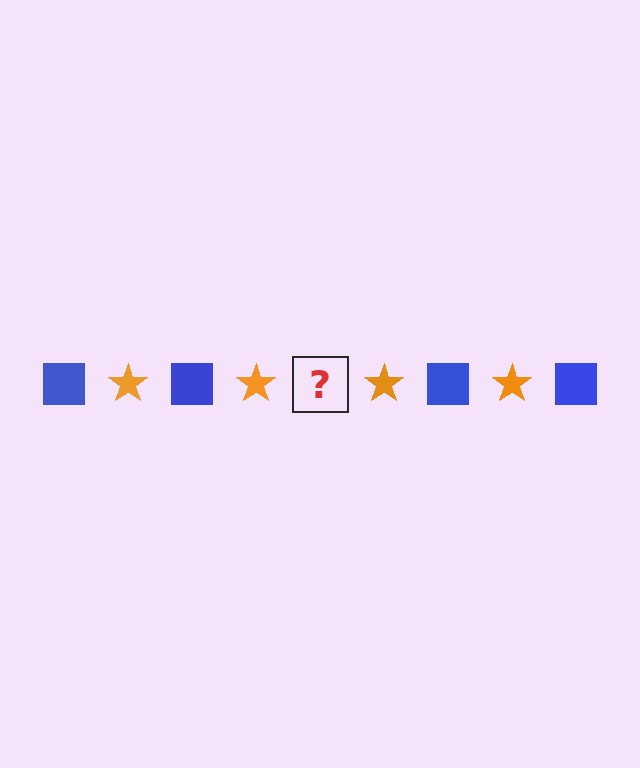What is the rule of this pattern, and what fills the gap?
The rule is that the pattern alternates between blue square and orange star. The gap should be filled with a blue square.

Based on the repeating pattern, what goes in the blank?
The blank should be a blue square.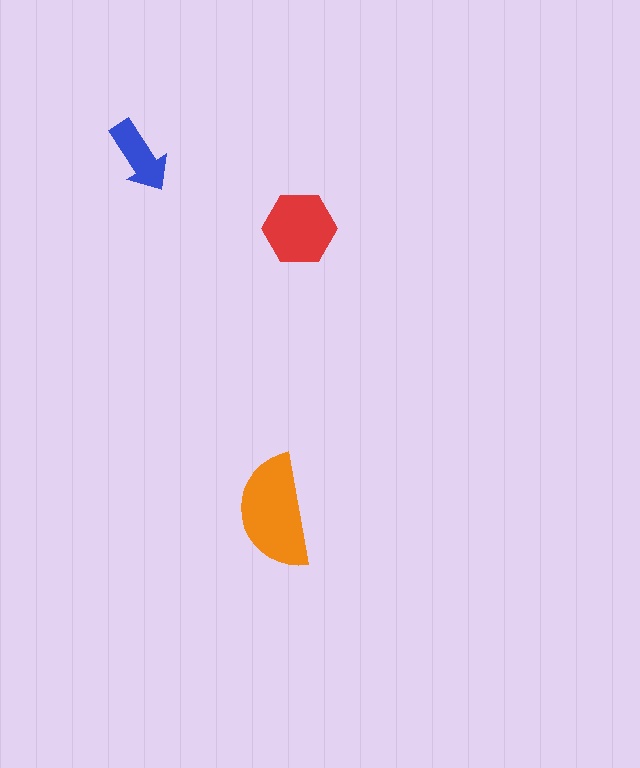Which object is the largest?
The orange semicircle.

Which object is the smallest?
The blue arrow.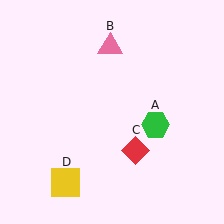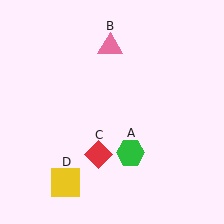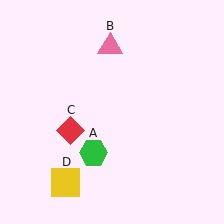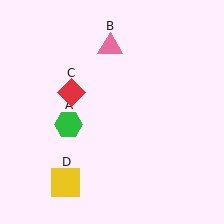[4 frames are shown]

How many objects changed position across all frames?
2 objects changed position: green hexagon (object A), red diamond (object C).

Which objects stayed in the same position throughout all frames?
Pink triangle (object B) and yellow square (object D) remained stationary.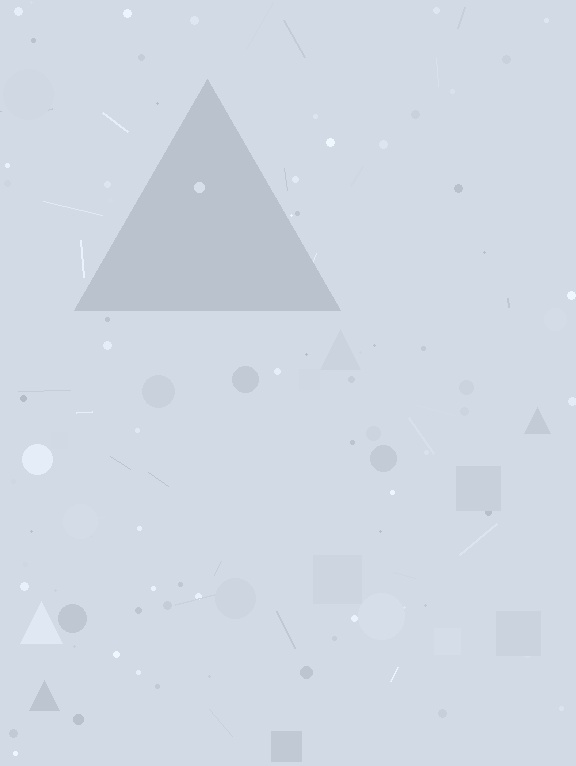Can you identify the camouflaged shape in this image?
The camouflaged shape is a triangle.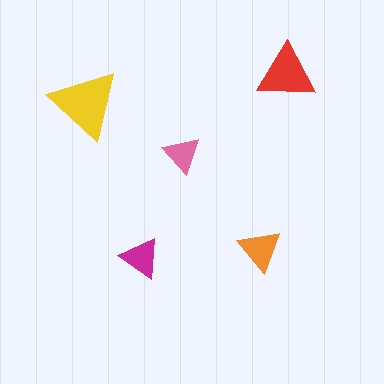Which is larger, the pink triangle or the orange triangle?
The orange one.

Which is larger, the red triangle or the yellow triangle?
The yellow one.